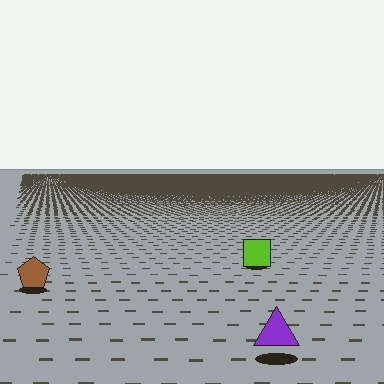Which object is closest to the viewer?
The purple triangle is closest. The texture marks near it are larger and more spread out.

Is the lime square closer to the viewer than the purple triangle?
No. The purple triangle is closer — you can tell from the texture gradient: the ground texture is coarser near it.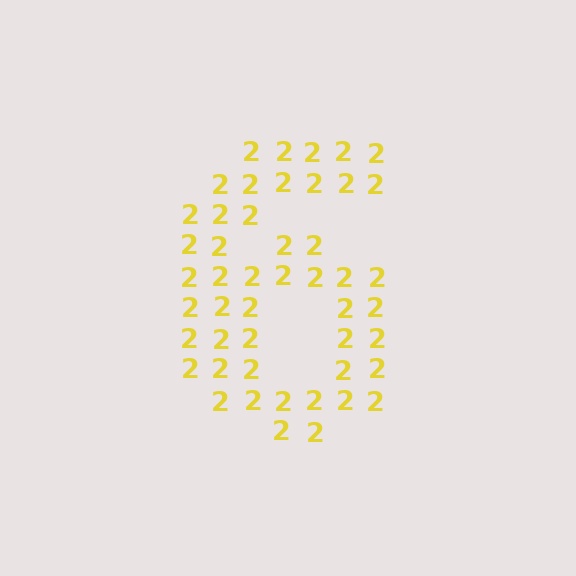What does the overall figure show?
The overall figure shows the digit 6.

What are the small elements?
The small elements are digit 2's.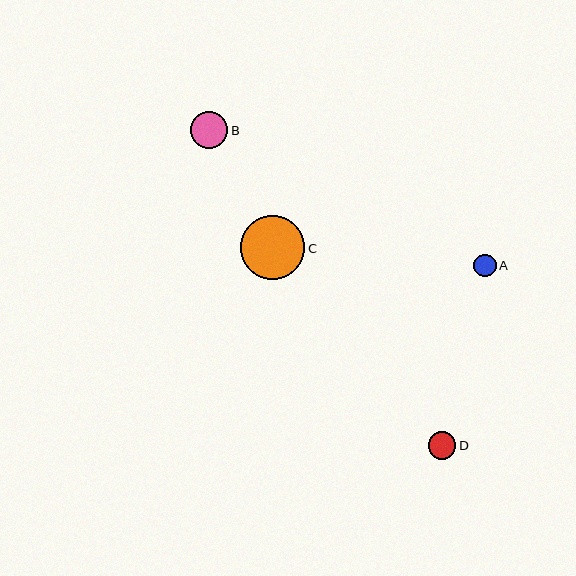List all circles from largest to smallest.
From largest to smallest: C, B, D, A.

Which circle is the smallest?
Circle A is the smallest with a size of approximately 23 pixels.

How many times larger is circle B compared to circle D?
Circle B is approximately 1.4 times the size of circle D.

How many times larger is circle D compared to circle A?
Circle D is approximately 1.2 times the size of circle A.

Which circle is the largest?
Circle C is the largest with a size of approximately 64 pixels.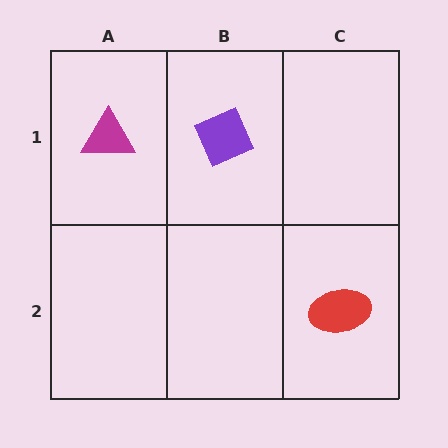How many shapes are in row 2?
1 shape.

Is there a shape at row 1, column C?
No, that cell is empty.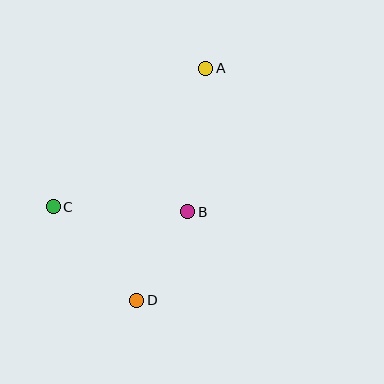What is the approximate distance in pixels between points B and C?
The distance between B and C is approximately 134 pixels.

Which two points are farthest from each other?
Points A and D are farthest from each other.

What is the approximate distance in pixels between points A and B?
The distance between A and B is approximately 145 pixels.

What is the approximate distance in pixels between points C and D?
The distance between C and D is approximately 126 pixels.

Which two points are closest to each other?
Points B and D are closest to each other.